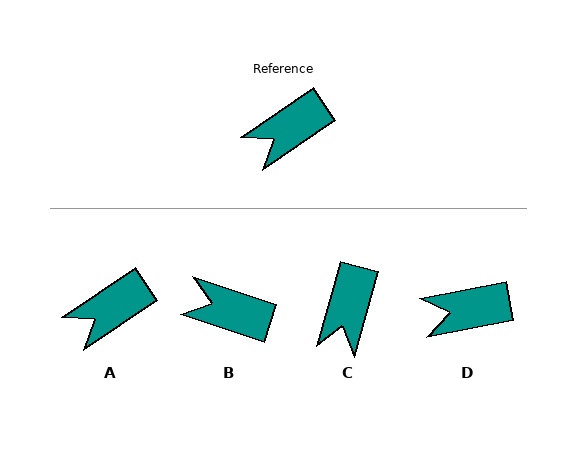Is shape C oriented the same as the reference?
No, it is off by about 40 degrees.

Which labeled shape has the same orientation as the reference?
A.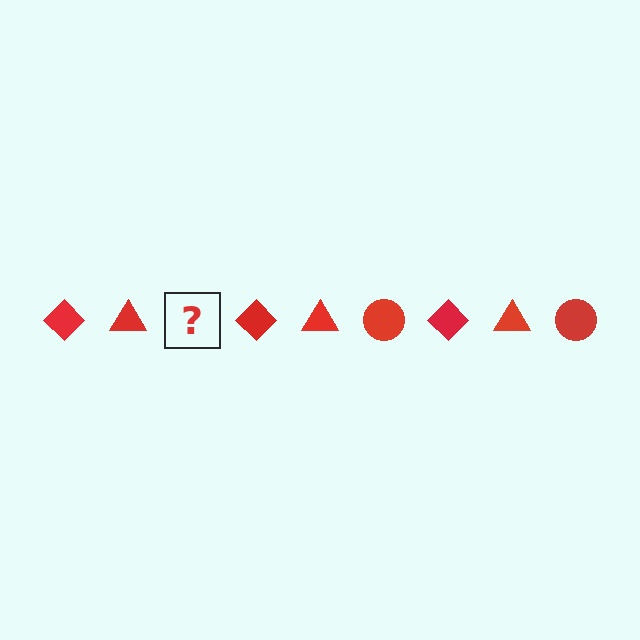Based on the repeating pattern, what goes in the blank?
The blank should be a red circle.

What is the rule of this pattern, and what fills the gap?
The rule is that the pattern cycles through diamond, triangle, circle shapes in red. The gap should be filled with a red circle.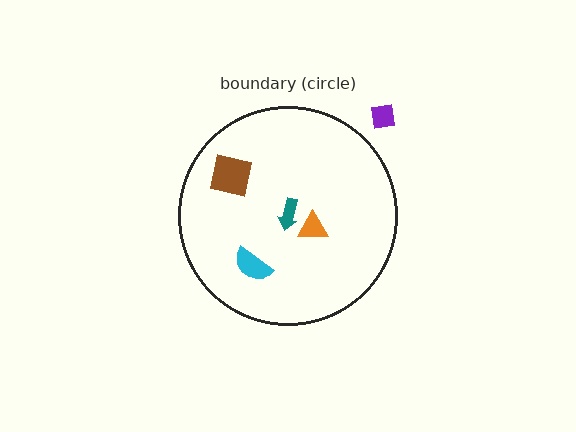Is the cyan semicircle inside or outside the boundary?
Inside.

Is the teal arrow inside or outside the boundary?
Inside.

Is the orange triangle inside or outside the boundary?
Inside.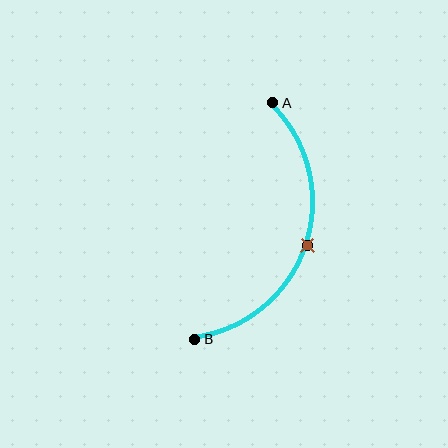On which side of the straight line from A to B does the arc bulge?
The arc bulges to the right of the straight line connecting A and B.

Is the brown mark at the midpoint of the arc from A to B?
Yes. The brown mark lies on the arc at equal arc-length from both A and B — it is the arc midpoint.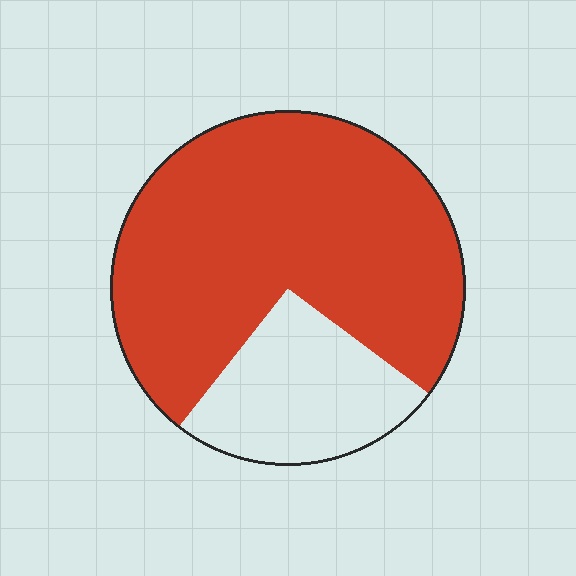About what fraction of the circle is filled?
About three quarters (3/4).